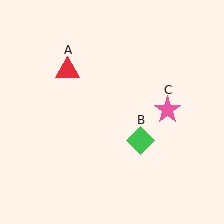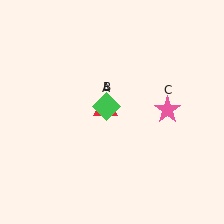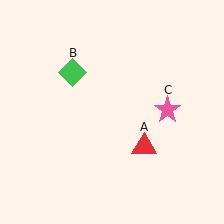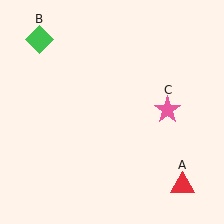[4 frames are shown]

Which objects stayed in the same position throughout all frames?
Pink star (object C) remained stationary.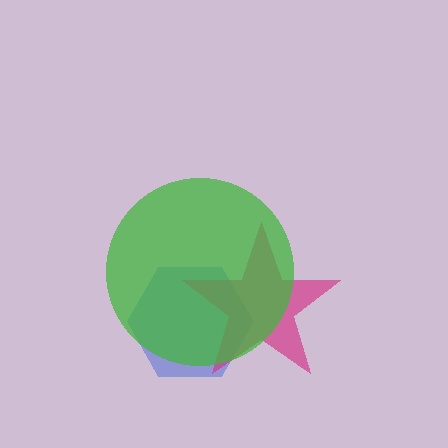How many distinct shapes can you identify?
There are 3 distinct shapes: a blue hexagon, a magenta star, a green circle.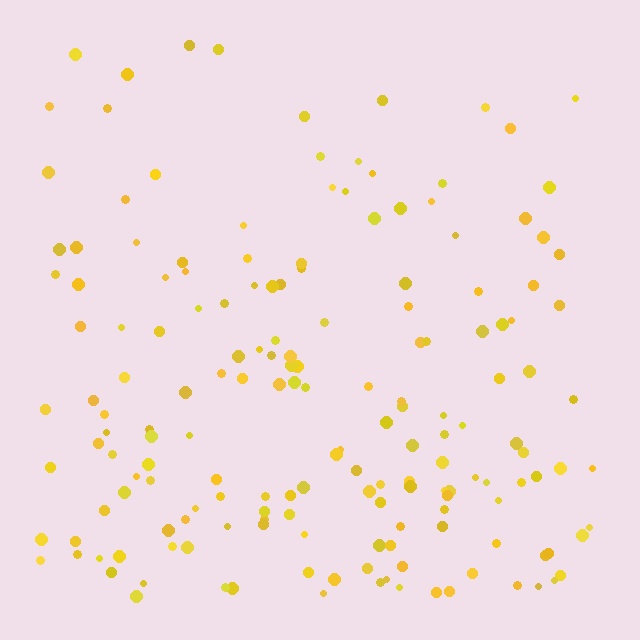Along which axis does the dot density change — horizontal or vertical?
Vertical.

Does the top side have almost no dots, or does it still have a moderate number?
Still a moderate number, just noticeably fewer than the bottom.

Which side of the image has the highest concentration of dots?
The bottom.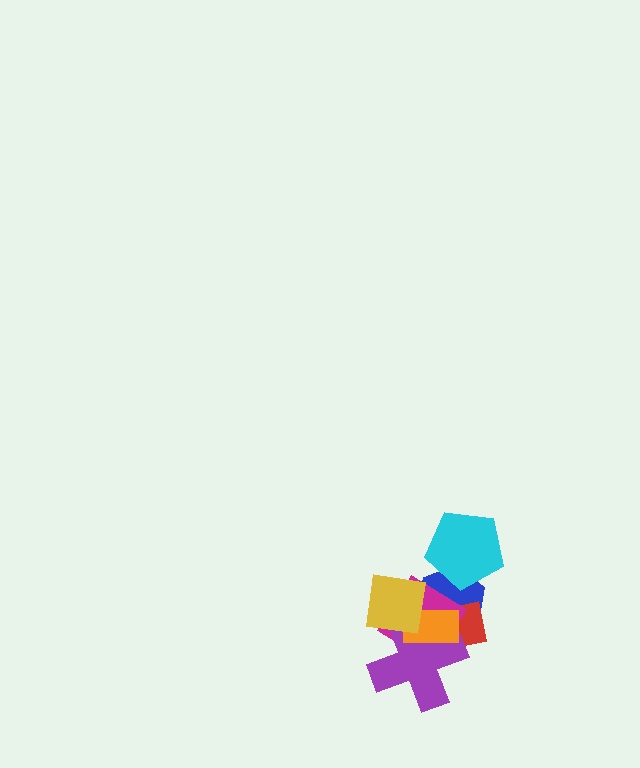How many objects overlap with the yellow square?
4 objects overlap with the yellow square.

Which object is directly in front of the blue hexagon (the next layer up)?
The red square is directly in front of the blue hexagon.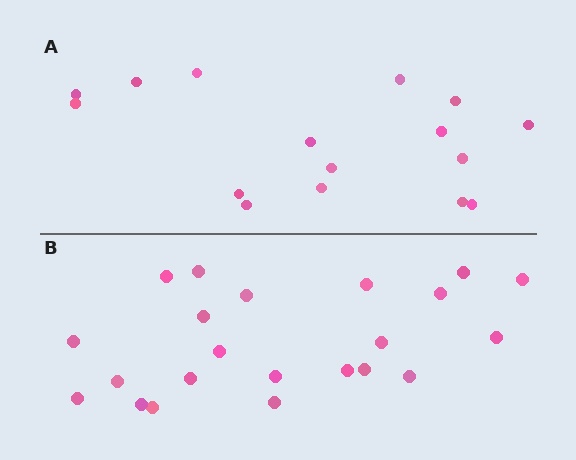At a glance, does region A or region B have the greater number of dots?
Region B (the bottom region) has more dots.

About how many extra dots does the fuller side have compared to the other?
Region B has about 6 more dots than region A.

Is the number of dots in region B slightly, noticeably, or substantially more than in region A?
Region B has noticeably more, but not dramatically so. The ratio is roughly 1.4 to 1.